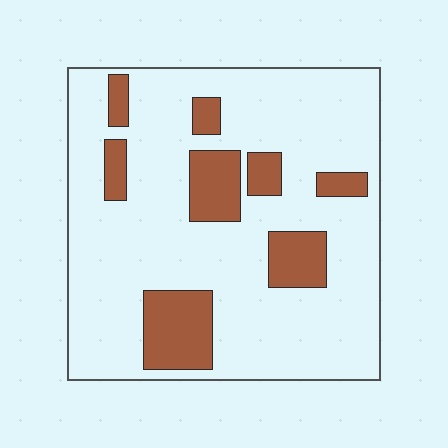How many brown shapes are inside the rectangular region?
8.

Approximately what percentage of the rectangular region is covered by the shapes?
Approximately 20%.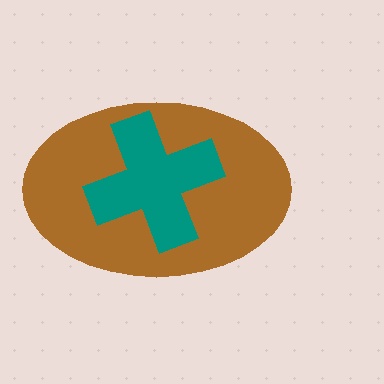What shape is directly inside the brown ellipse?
The teal cross.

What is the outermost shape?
The brown ellipse.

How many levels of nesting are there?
2.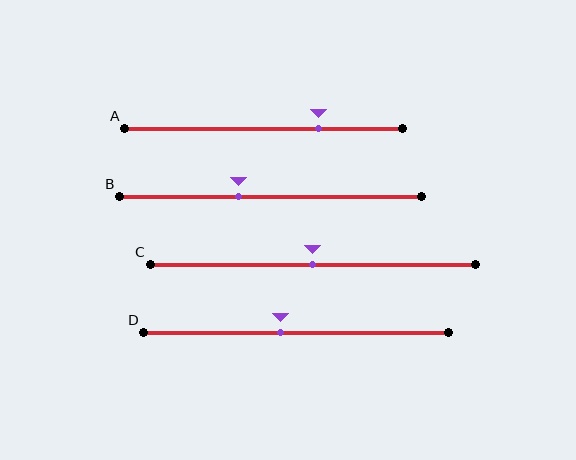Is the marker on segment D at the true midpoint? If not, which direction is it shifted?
No, the marker on segment D is shifted to the left by about 5% of the segment length.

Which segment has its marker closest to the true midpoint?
Segment C has its marker closest to the true midpoint.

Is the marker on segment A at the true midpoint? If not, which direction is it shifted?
No, the marker on segment A is shifted to the right by about 20% of the segment length.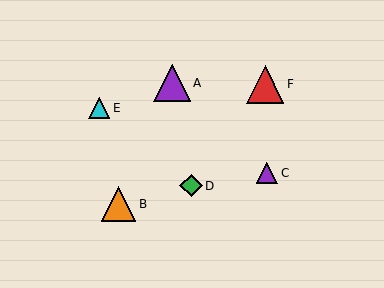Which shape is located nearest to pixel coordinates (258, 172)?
The purple triangle (labeled C) at (267, 173) is nearest to that location.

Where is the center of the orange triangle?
The center of the orange triangle is at (119, 204).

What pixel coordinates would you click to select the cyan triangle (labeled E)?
Click at (99, 108) to select the cyan triangle E.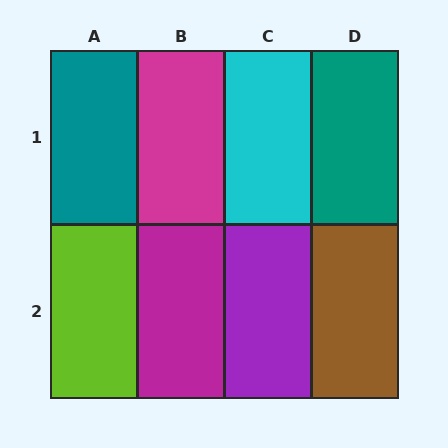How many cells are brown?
1 cell is brown.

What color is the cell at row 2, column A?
Lime.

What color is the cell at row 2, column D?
Brown.